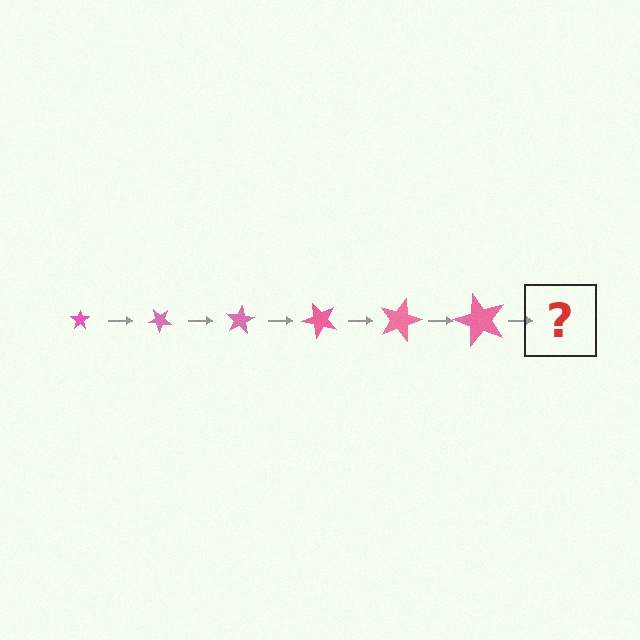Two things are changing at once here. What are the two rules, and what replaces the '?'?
The two rules are that the star grows larger each step and it rotates 40 degrees each step. The '?' should be a star, larger than the previous one and rotated 240 degrees from the start.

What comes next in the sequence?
The next element should be a star, larger than the previous one and rotated 240 degrees from the start.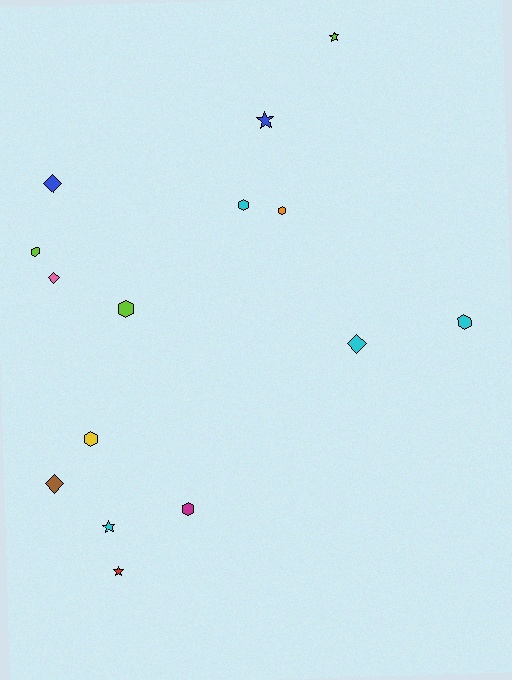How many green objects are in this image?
There are no green objects.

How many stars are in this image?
There are 4 stars.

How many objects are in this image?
There are 15 objects.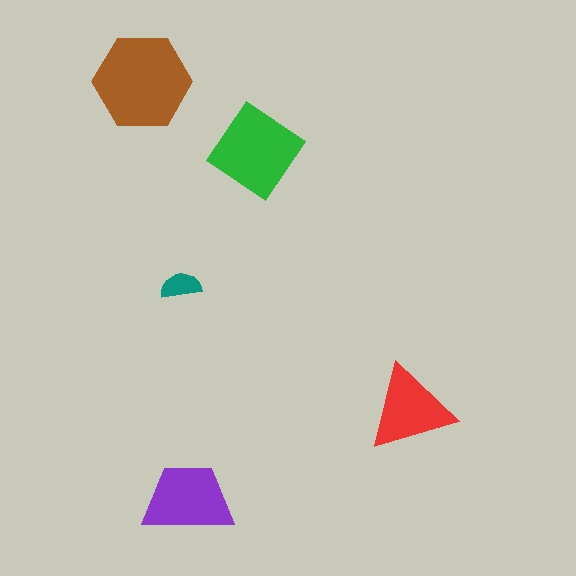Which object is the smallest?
The teal semicircle.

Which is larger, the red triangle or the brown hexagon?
The brown hexagon.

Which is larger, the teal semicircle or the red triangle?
The red triangle.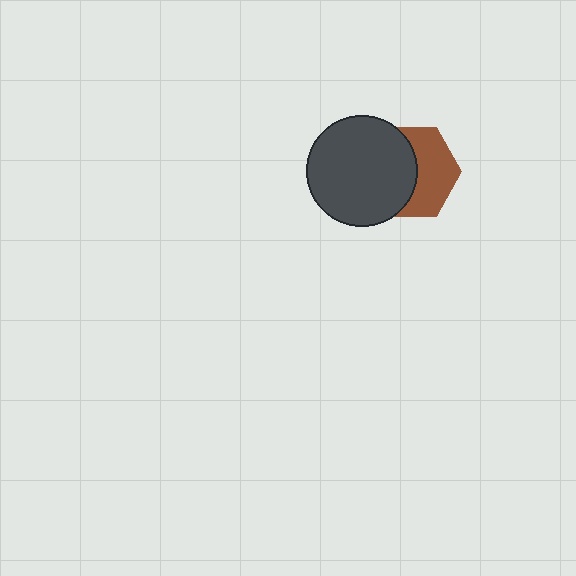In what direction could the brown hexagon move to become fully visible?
The brown hexagon could move right. That would shift it out from behind the dark gray circle entirely.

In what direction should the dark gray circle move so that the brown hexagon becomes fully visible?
The dark gray circle should move left. That is the shortest direction to clear the overlap and leave the brown hexagon fully visible.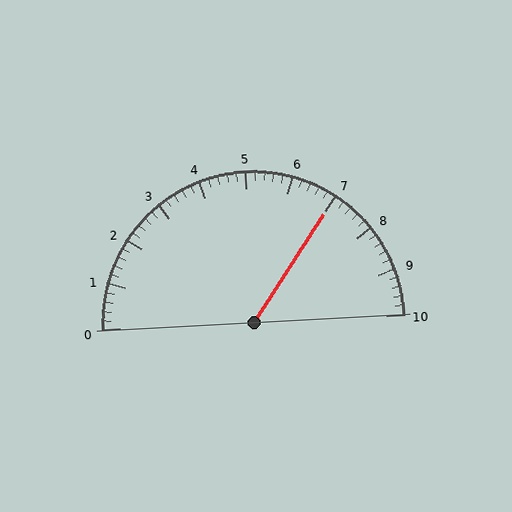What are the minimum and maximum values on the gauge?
The gauge ranges from 0 to 10.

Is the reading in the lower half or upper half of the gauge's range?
The reading is in the upper half of the range (0 to 10).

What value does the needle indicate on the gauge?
The needle indicates approximately 7.0.